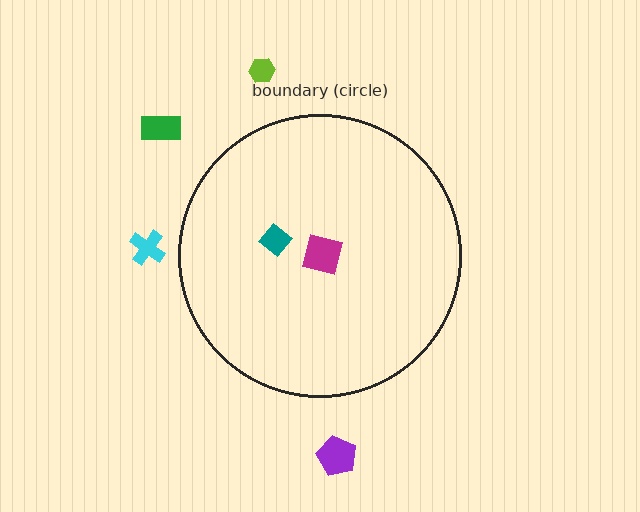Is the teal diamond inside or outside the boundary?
Inside.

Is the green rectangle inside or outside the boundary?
Outside.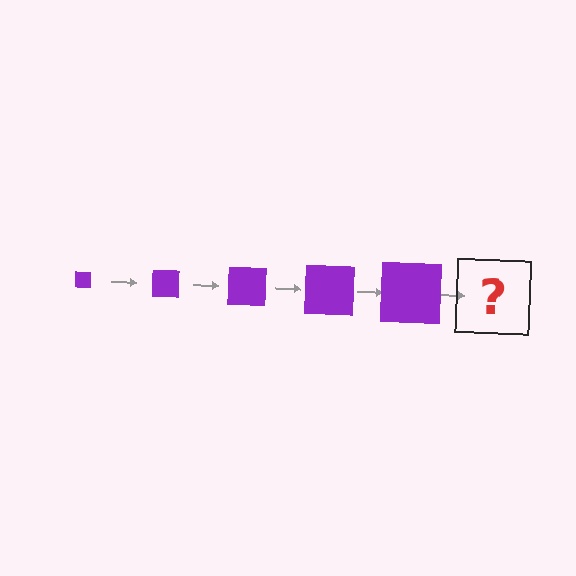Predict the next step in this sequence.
The next step is a purple square, larger than the previous one.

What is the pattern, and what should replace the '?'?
The pattern is that the square gets progressively larger each step. The '?' should be a purple square, larger than the previous one.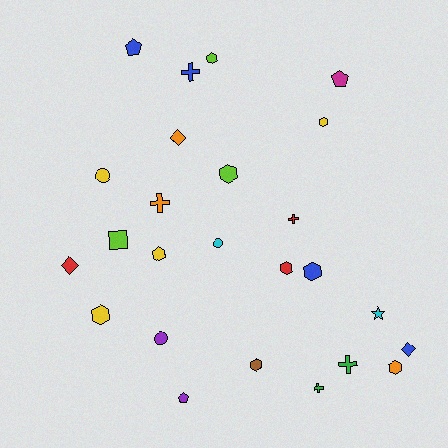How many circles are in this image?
There are 3 circles.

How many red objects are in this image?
There are 3 red objects.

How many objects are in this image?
There are 25 objects.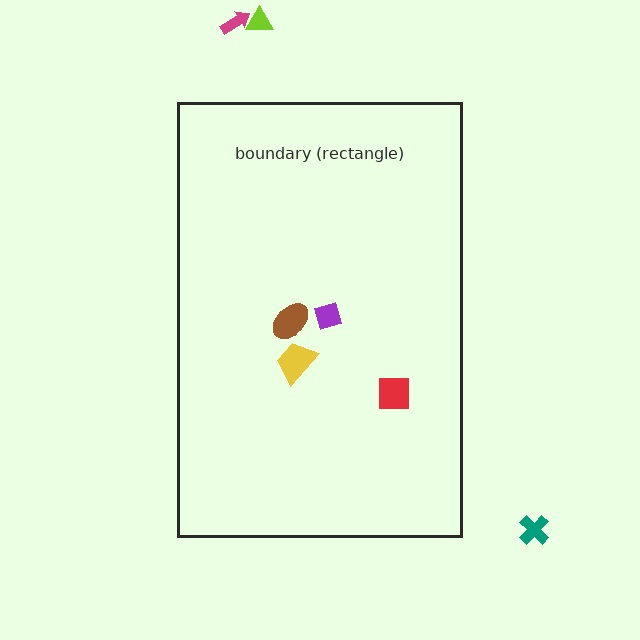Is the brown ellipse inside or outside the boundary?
Inside.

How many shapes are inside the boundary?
4 inside, 3 outside.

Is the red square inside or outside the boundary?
Inside.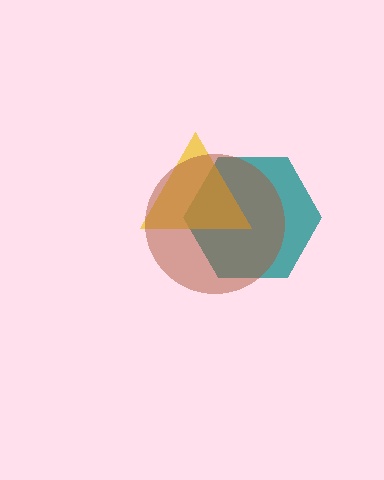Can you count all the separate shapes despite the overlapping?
Yes, there are 3 separate shapes.